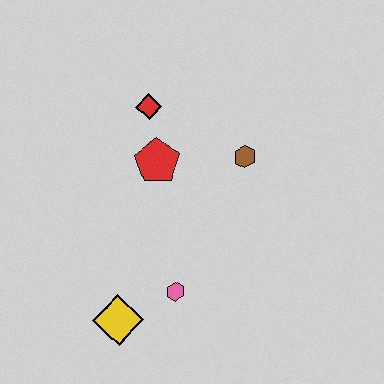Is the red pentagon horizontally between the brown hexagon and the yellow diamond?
Yes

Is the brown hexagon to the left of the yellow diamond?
No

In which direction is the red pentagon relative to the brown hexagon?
The red pentagon is to the left of the brown hexagon.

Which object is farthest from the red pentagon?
The yellow diamond is farthest from the red pentagon.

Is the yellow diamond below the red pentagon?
Yes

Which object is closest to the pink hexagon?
The yellow diamond is closest to the pink hexagon.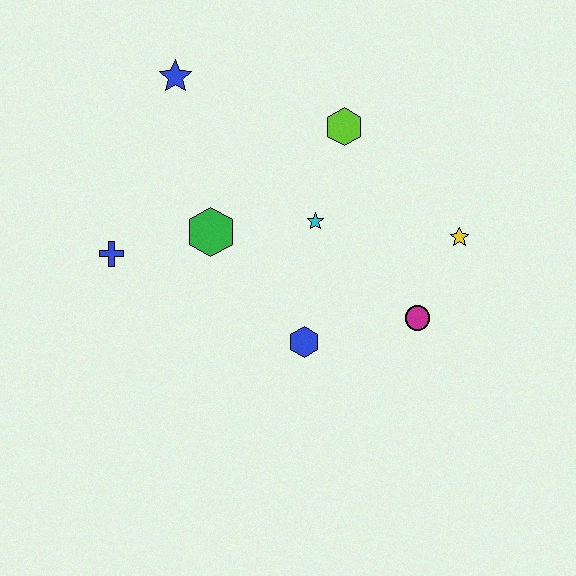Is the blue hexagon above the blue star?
No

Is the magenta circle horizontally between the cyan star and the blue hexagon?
No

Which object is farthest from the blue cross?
The yellow star is farthest from the blue cross.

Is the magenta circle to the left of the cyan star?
No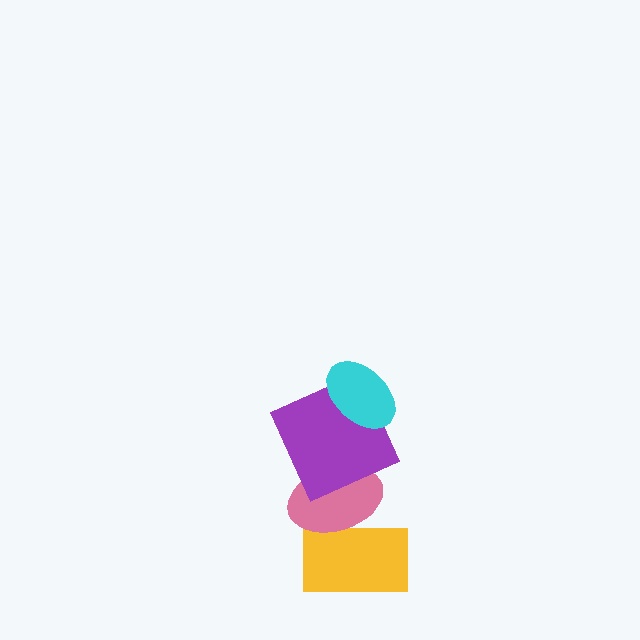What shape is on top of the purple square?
The cyan ellipse is on top of the purple square.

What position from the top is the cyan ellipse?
The cyan ellipse is 1st from the top.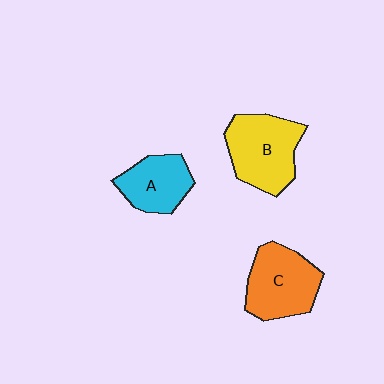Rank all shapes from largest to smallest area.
From largest to smallest: B (yellow), C (orange), A (cyan).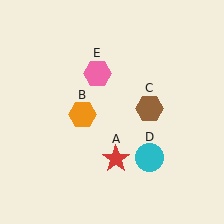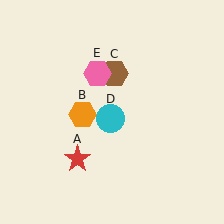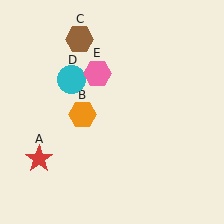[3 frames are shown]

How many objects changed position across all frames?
3 objects changed position: red star (object A), brown hexagon (object C), cyan circle (object D).